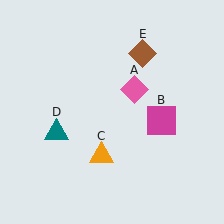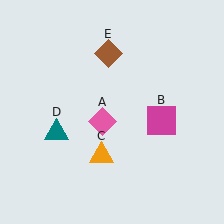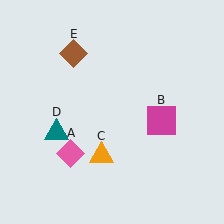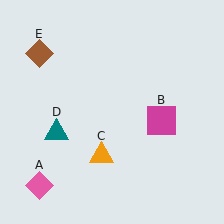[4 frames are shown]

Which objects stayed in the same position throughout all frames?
Magenta square (object B) and orange triangle (object C) and teal triangle (object D) remained stationary.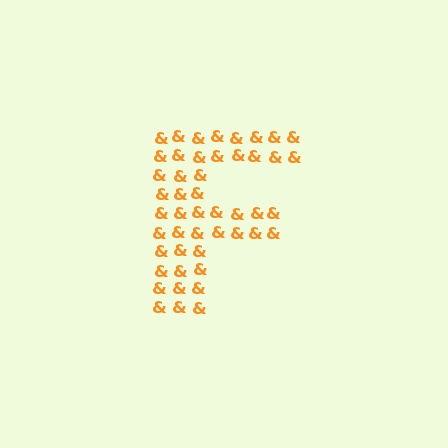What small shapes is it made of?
It is made of small ampersands.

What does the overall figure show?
The overall figure shows the letter F.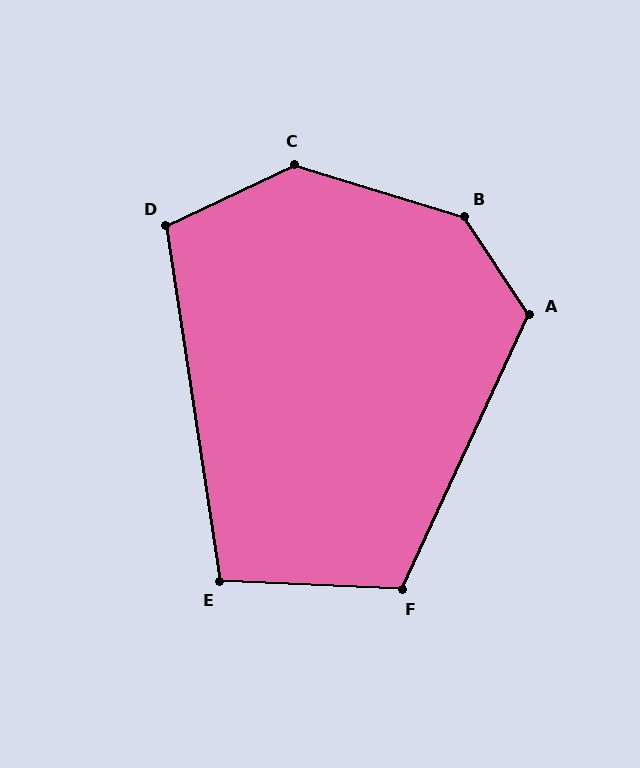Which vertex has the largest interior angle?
B, at approximately 141 degrees.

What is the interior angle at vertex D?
Approximately 107 degrees (obtuse).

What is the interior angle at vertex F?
Approximately 112 degrees (obtuse).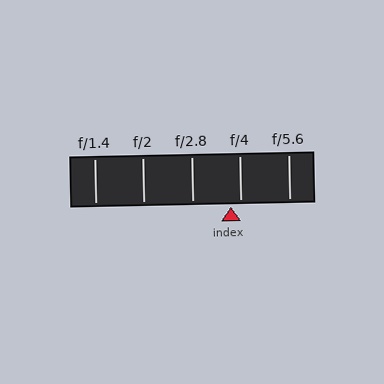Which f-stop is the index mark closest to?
The index mark is closest to f/4.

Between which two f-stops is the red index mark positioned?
The index mark is between f/2.8 and f/4.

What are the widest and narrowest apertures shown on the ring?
The widest aperture shown is f/1.4 and the narrowest is f/5.6.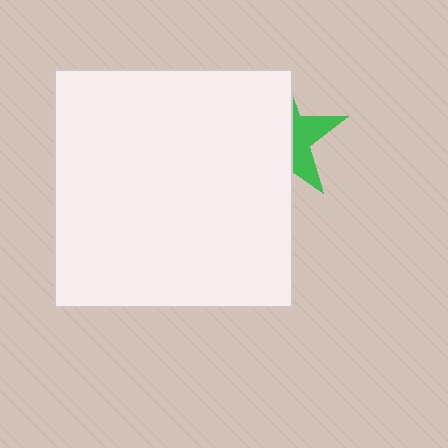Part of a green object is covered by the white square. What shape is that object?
It is a star.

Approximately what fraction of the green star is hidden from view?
Roughly 65% of the green star is hidden behind the white square.